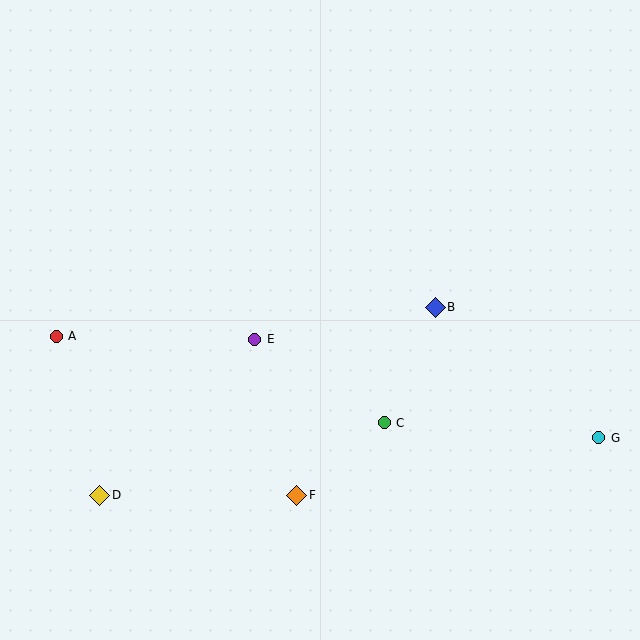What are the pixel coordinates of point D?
Point D is at (100, 495).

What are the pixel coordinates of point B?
Point B is at (435, 308).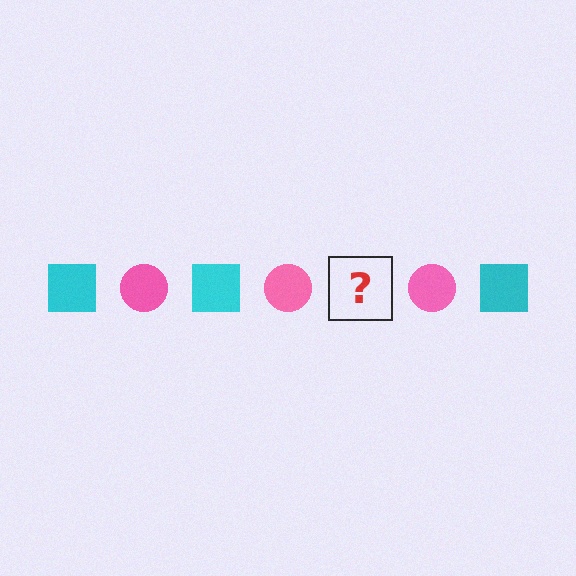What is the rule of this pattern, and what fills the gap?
The rule is that the pattern alternates between cyan square and pink circle. The gap should be filled with a cyan square.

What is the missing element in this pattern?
The missing element is a cyan square.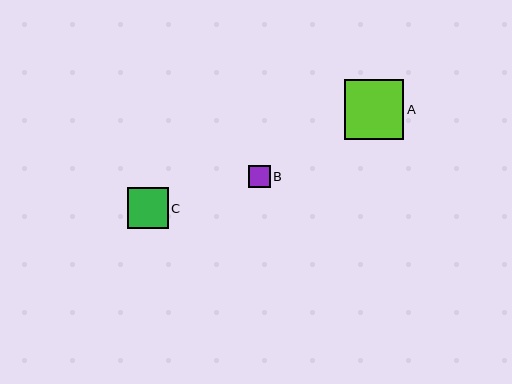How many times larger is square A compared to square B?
Square A is approximately 2.7 times the size of square B.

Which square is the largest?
Square A is the largest with a size of approximately 59 pixels.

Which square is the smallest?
Square B is the smallest with a size of approximately 22 pixels.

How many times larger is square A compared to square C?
Square A is approximately 1.5 times the size of square C.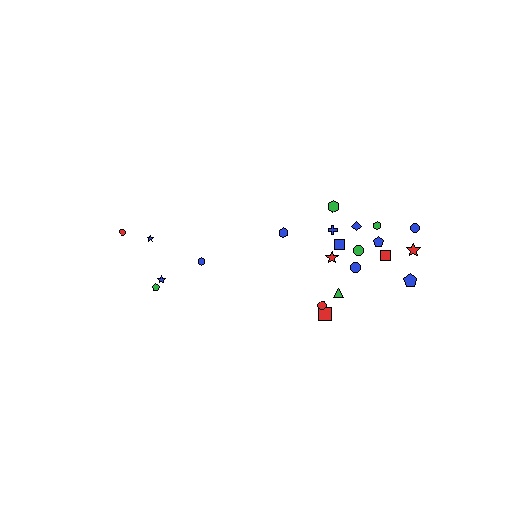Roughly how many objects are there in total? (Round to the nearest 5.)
Roughly 25 objects in total.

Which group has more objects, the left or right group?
The right group.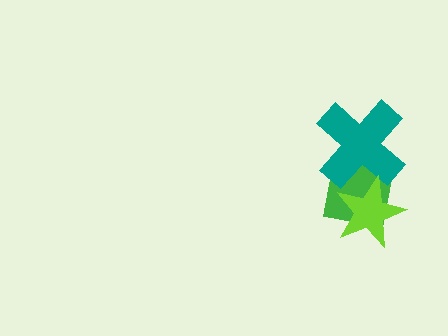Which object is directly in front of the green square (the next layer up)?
The teal cross is directly in front of the green square.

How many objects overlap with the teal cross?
2 objects overlap with the teal cross.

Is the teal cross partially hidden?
Yes, it is partially covered by another shape.